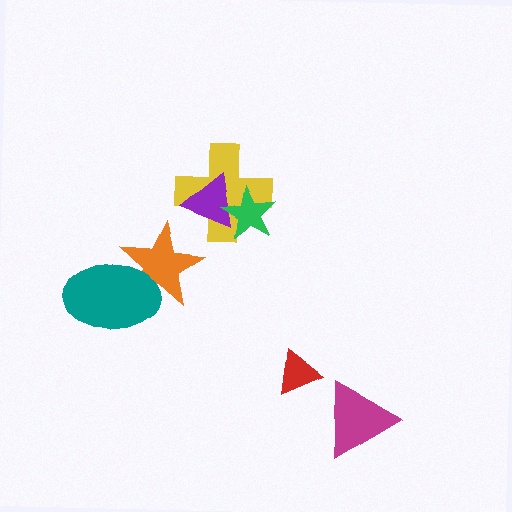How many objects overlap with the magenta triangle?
0 objects overlap with the magenta triangle.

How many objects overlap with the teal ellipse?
1 object overlaps with the teal ellipse.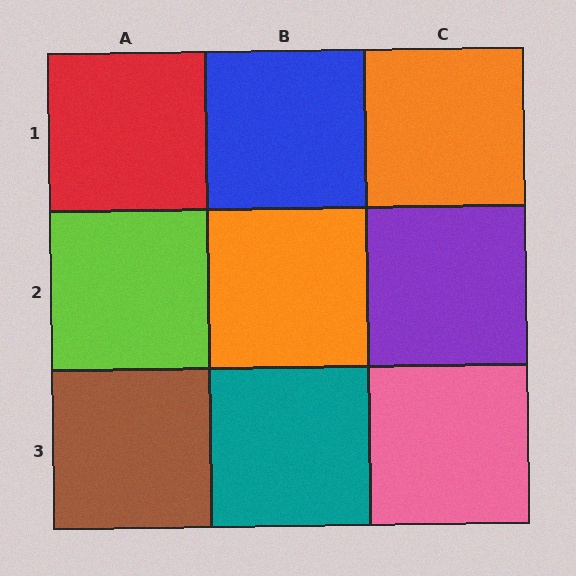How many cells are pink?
1 cell is pink.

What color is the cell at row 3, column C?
Pink.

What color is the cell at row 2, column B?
Orange.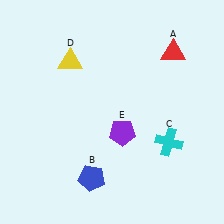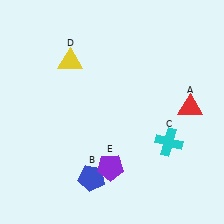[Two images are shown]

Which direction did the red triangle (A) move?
The red triangle (A) moved down.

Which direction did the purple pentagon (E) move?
The purple pentagon (E) moved down.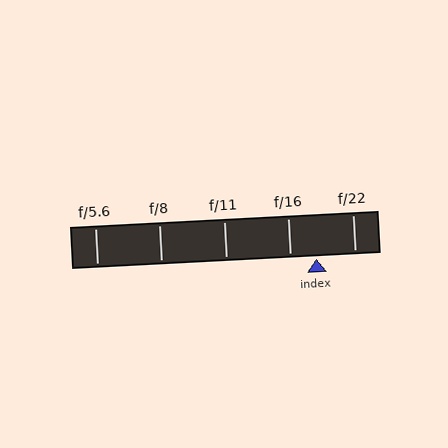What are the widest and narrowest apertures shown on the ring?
The widest aperture shown is f/5.6 and the narrowest is f/22.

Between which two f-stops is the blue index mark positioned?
The index mark is between f/16 and f/22.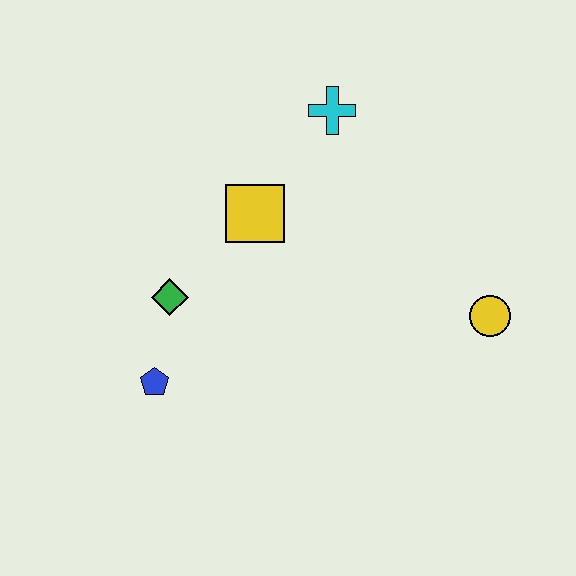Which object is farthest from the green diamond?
The yellow circle is farthest from the green diamond.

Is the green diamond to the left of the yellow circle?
Yes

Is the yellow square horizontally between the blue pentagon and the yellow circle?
Yes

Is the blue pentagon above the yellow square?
No